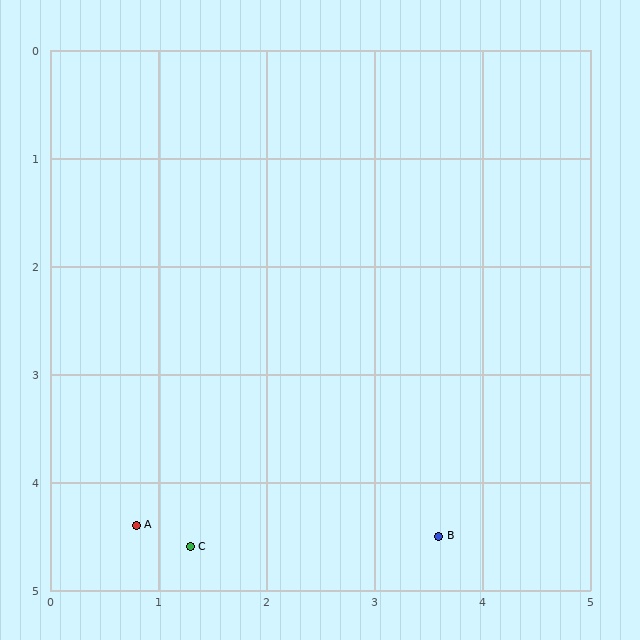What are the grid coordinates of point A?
Point A is at approximately (0.8, 4.4).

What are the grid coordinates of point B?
Point B is at approximately (3.6, 4.5).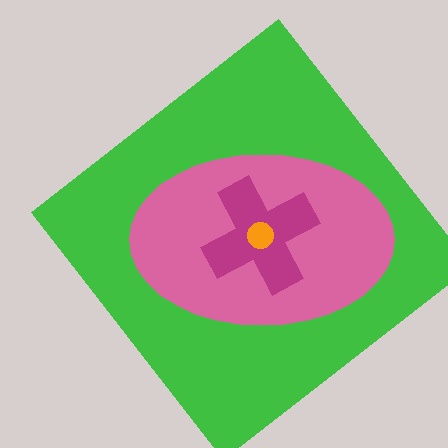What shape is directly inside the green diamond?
The pink ellipse.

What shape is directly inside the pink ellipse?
The magenta cross.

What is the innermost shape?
The orange circle.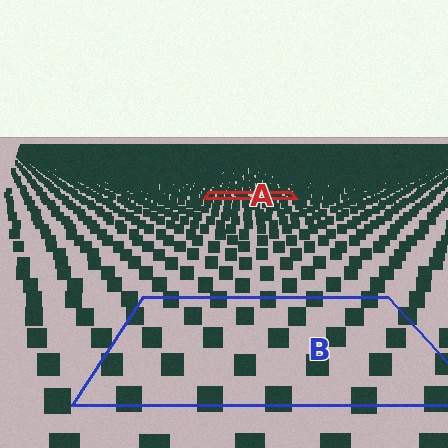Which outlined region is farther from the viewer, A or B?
Region A is farther from the viewer — the texture elements inside it appear smaller and more densely packed.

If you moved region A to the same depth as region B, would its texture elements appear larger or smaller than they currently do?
They would appear larger. At a closer depth, the same texture elements are projected at a bigger on-screen size.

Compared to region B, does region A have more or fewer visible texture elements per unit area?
Region A has more texture elements per unit area — they are packed more densely because it is farther away.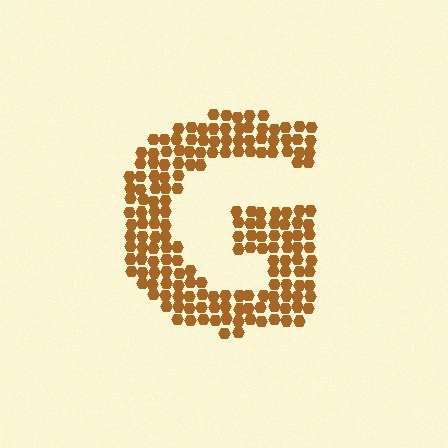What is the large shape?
The large shape is the letter G.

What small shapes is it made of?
It is made of small hexagons.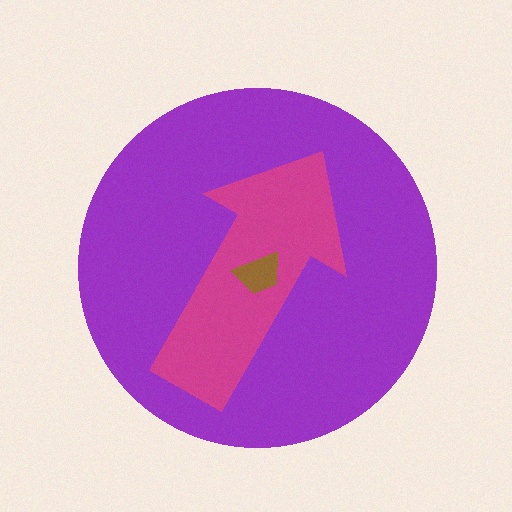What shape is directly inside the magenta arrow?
The brown trapezoid.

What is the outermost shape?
The purple circle.